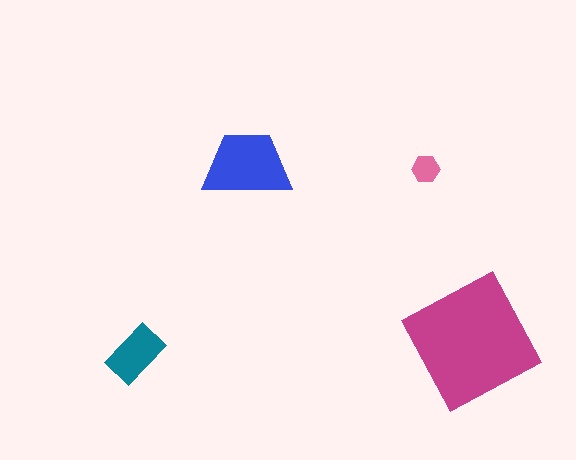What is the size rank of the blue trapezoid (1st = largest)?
2nd.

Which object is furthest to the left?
The teal rectangle is leftmost.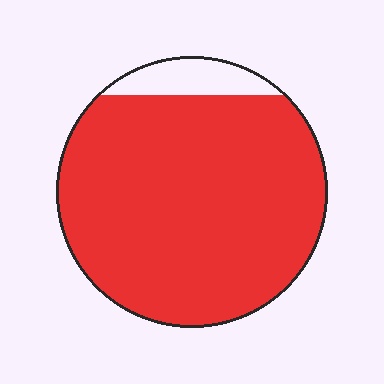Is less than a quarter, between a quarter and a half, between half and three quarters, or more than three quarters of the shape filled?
More than three quarters.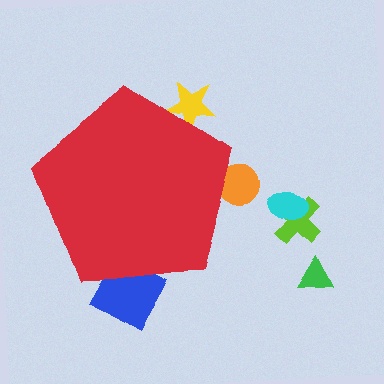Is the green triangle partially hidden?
No, the green triangle is fully visible.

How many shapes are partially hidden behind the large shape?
3 shapes are partially hidden.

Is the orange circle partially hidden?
Yes, the orange circle is partially hidden behind the red pentagon.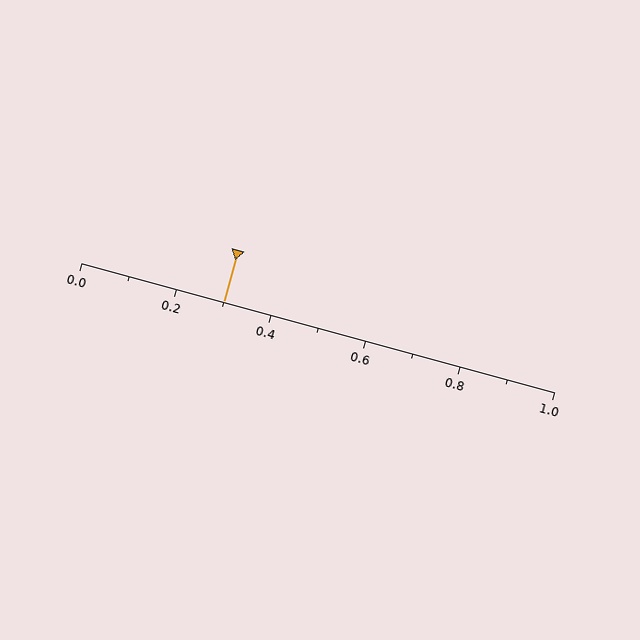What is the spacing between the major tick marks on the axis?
The major ticks are spaced 0.2 apart.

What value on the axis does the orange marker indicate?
The marker indicates approximately 0.3.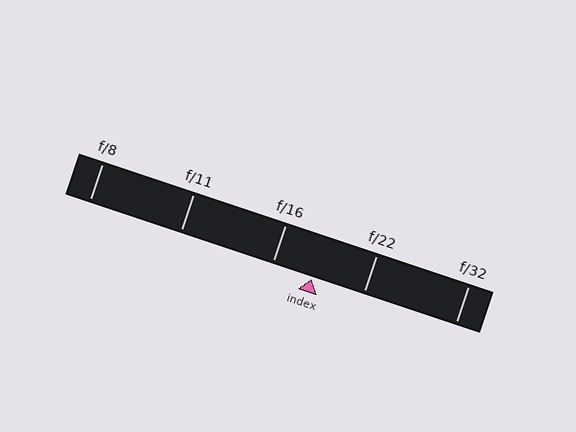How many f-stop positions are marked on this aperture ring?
There are 5 f-stop positions marked.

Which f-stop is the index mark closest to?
The index mark is closest to f/16.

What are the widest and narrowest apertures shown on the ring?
The widest aperture shown is f/8 and the narrowest is f/32.